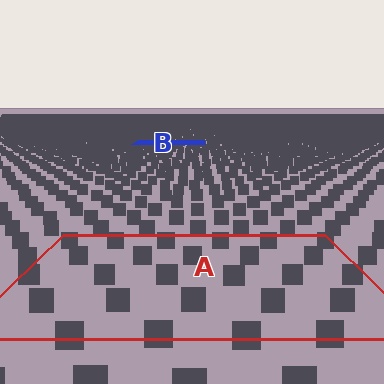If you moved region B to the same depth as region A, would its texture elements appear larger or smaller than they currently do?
They would appear larger. At a closer depth, the same texture elements are projected at a bigger on-screen size.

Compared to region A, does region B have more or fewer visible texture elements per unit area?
Region B has more texture elements per unit area — they are packed more densely because it is farther away.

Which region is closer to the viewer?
Region A is closer. The texture elements there are larger and more spread out.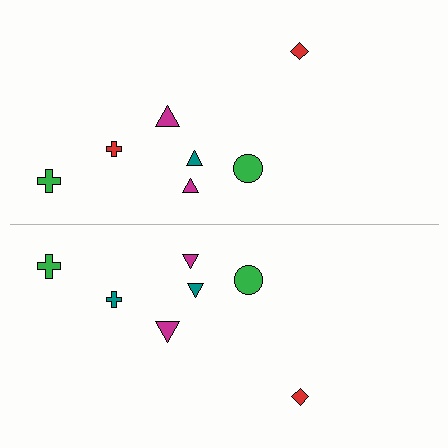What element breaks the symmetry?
The teal cross on the bottom side breaks the symmetry — its mirror counterpart is red.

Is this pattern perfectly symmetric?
No, the pattern is not perfectly symmetric. The teal cross on the bottom side breaks the symmetry — its mirror counterpart is red.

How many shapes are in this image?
There are 14 shapes in this image.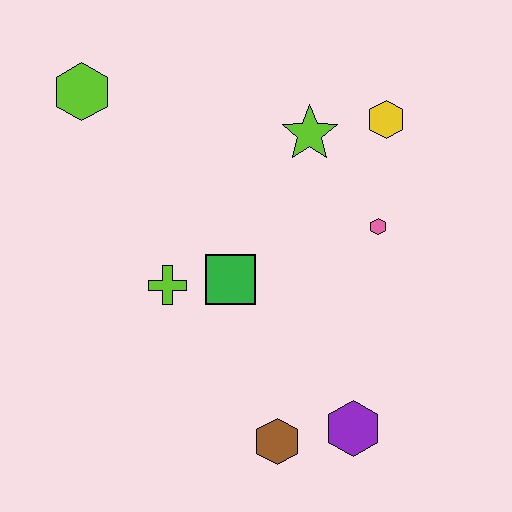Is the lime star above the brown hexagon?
Yes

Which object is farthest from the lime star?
The brown hexagon is farthest from the lime star.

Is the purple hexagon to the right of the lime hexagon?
Yes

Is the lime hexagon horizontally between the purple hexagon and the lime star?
No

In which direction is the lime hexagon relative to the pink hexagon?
The lime hexagon is to the left of the pink hexagon.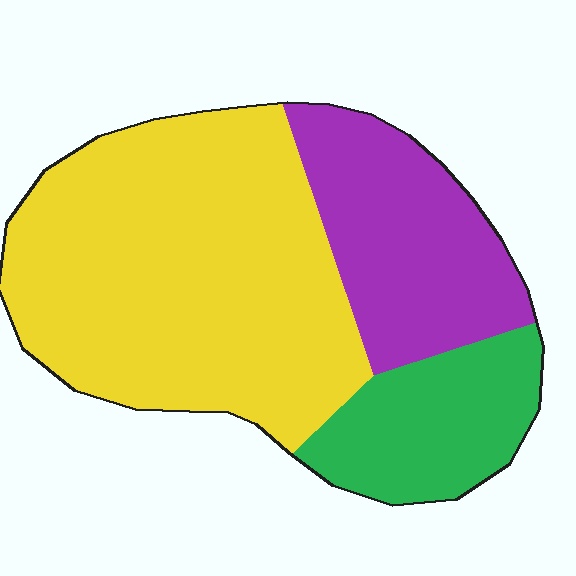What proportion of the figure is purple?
Purple covers 24% of the figure.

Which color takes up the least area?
Green, at roughly 20%.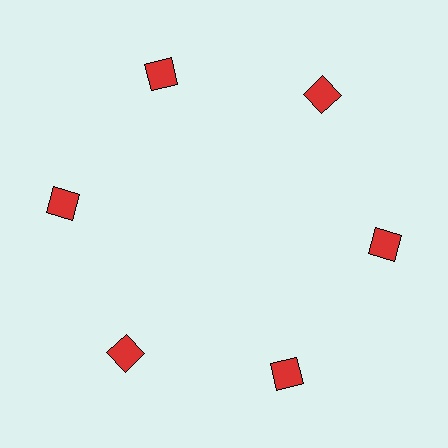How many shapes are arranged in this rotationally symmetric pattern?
There are 6 shapes, arranged in 6 groups of 1.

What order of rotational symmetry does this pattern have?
This pattern has 6-fold rotational symmetry.